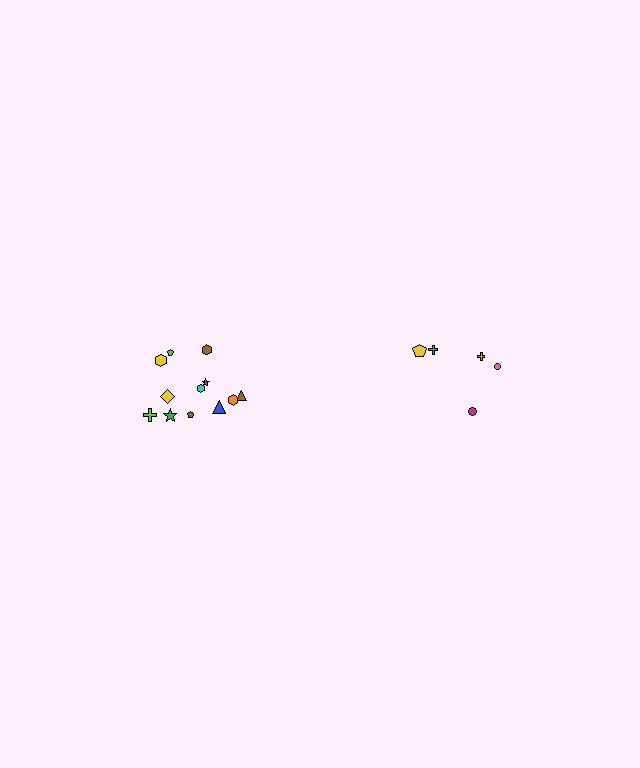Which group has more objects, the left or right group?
The left group.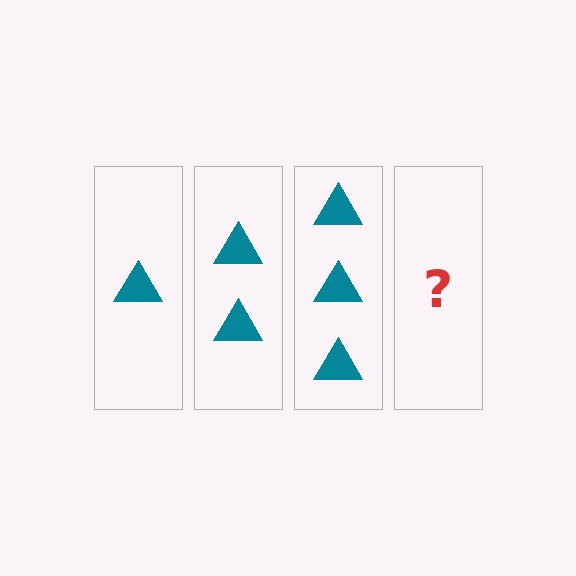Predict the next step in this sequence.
The next step is 4 triangles.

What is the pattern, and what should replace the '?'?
The pattern is that each step adds one more triangle. The '?' should be 4 triangles.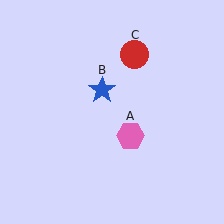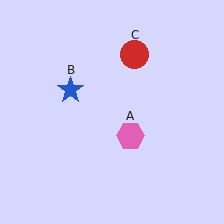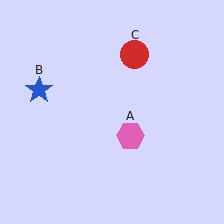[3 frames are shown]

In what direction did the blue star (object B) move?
The blue star (object B) moved left.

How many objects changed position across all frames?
1 object changed position: blue star (object B).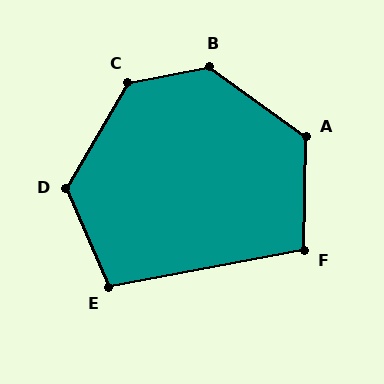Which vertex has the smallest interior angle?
F, at approximately 102 degrees.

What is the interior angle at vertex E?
Approximately 103 degrees (obtuse).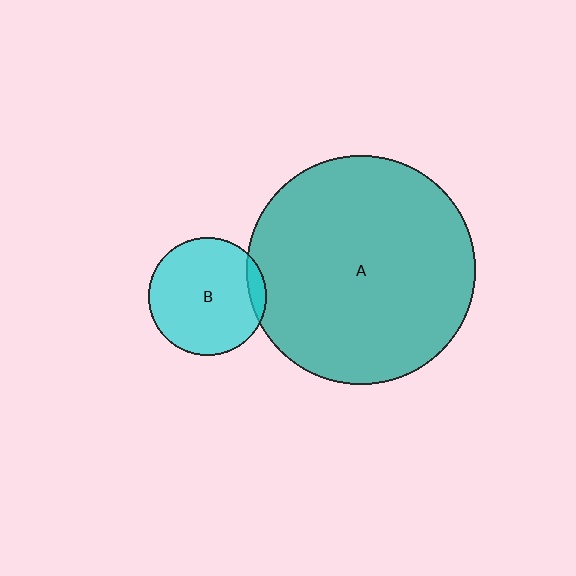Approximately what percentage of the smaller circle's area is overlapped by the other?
Approximately 10%.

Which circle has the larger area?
Circle A (teal).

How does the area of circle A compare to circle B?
Approximately 3.8 times.